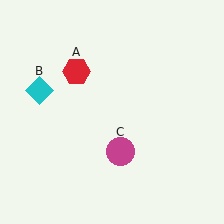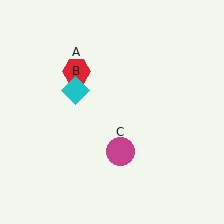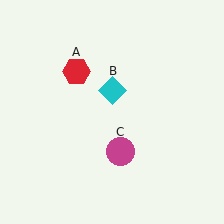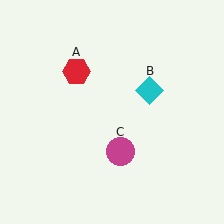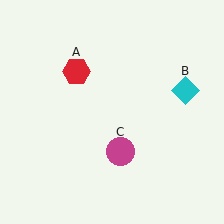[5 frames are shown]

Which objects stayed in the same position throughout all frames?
Red hexagon (object A) and magenta circle (object C) remained stationary.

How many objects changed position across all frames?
1 object changed position: cyan diamond (object B).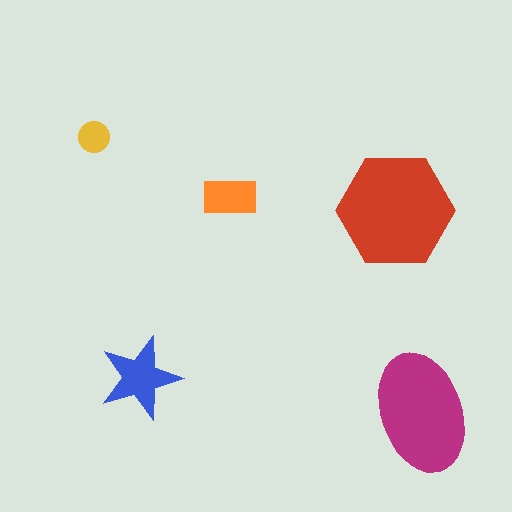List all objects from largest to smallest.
The red hexagon, the magenta ellipse, the blue star, the orange rectangle, the yellow circle.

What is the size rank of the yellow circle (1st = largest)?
5th.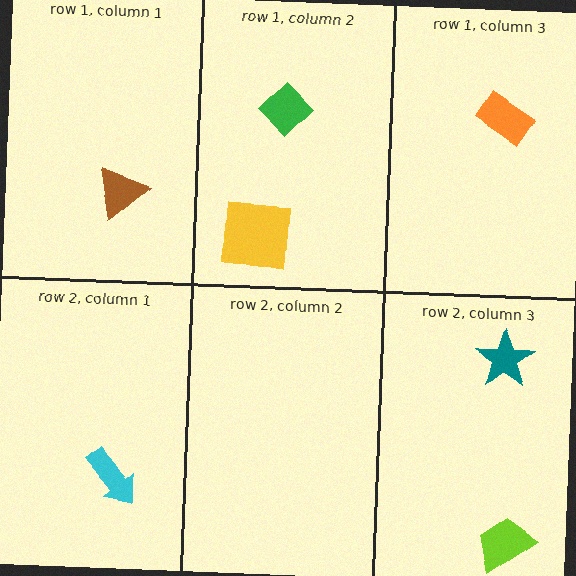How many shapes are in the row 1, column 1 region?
1.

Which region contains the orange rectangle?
The row 1, column 3 region.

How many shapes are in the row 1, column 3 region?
1.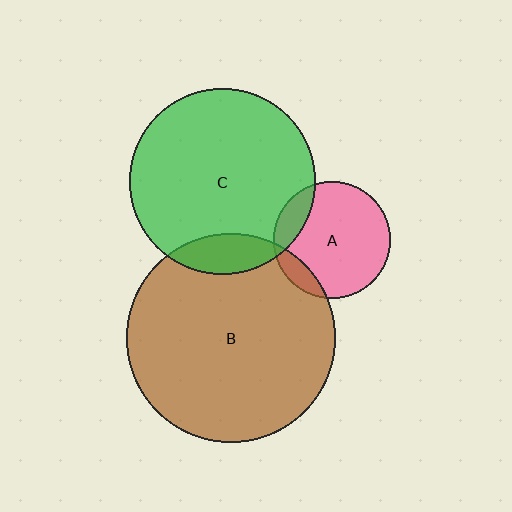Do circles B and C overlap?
Yes.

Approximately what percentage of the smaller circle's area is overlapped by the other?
Approximately 10%.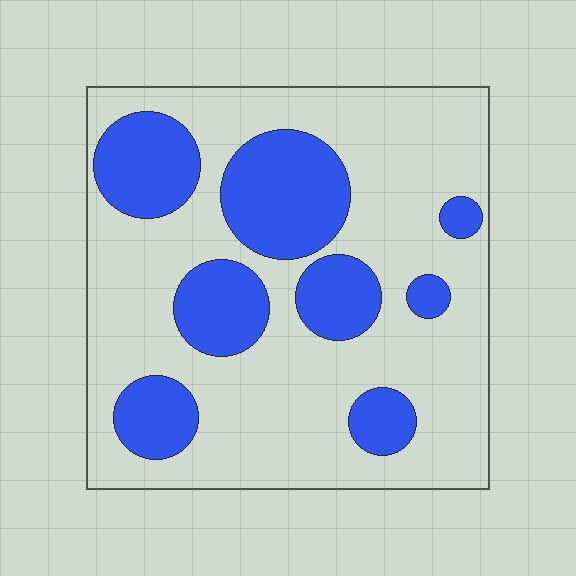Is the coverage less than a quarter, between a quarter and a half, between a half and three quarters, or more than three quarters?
Between a quarter and a half.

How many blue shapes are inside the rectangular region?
8.